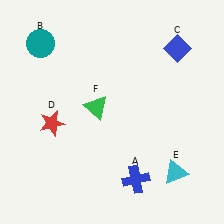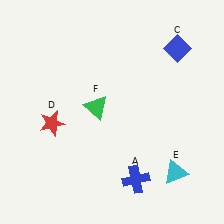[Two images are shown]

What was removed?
The teal circle (B) was removed in Image 2.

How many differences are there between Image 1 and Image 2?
There is 1 difference between the two images.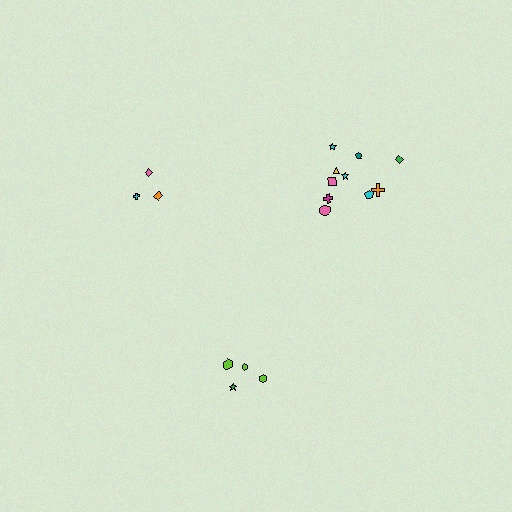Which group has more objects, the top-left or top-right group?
The top-right group.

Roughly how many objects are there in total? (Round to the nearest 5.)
Roughly 15 objects in total.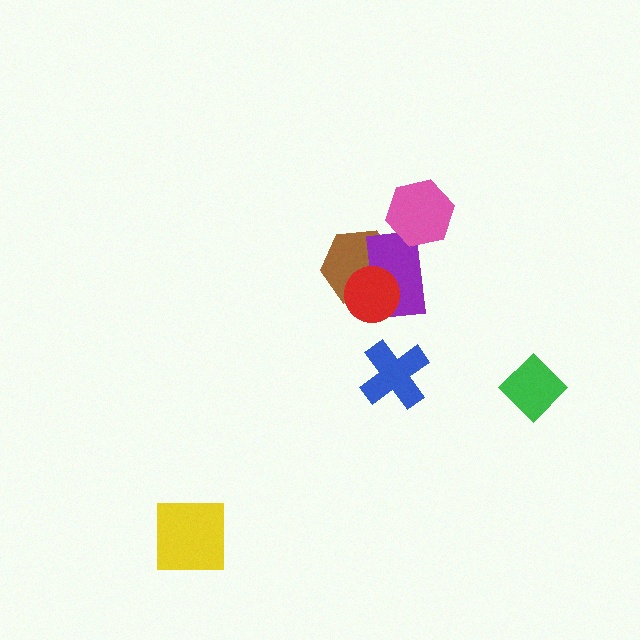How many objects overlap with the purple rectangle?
3 objects overlap with the purple rectangle.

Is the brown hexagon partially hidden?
Yes, it is partially covered by another shape.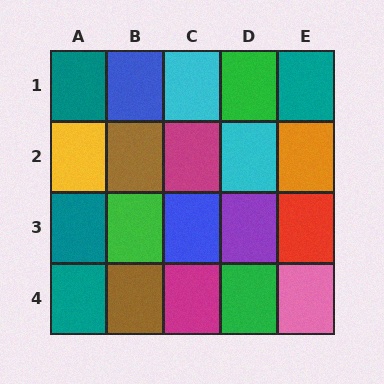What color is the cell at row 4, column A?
Teal.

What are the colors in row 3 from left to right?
Teal, green, blue, purple, red.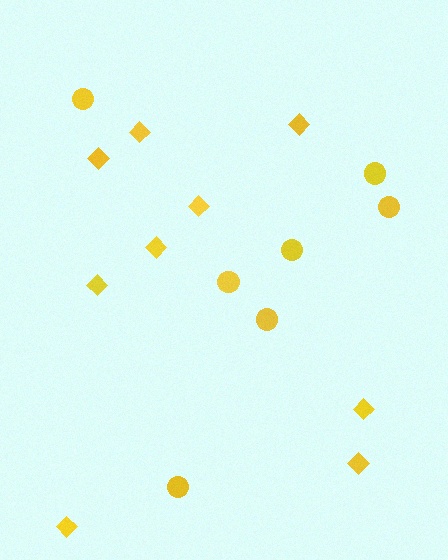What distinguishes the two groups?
There are 2 groups: one group of circles (7) and one group of diamonds (9).